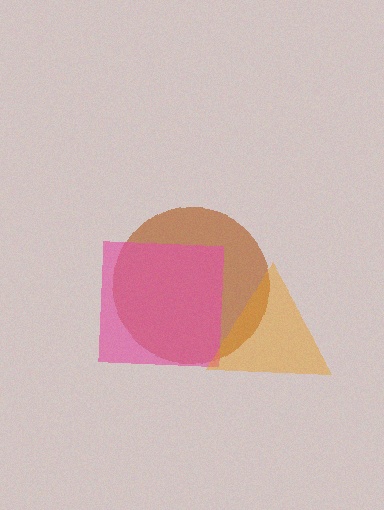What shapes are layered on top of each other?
The layered shapes are: a brown circle, a pink square, an orange triangle.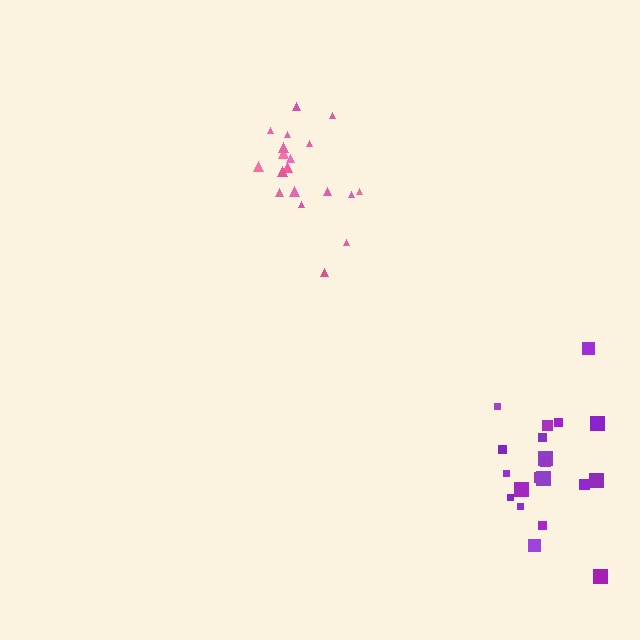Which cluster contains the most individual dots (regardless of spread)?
Purple (20).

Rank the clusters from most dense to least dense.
pink, purple.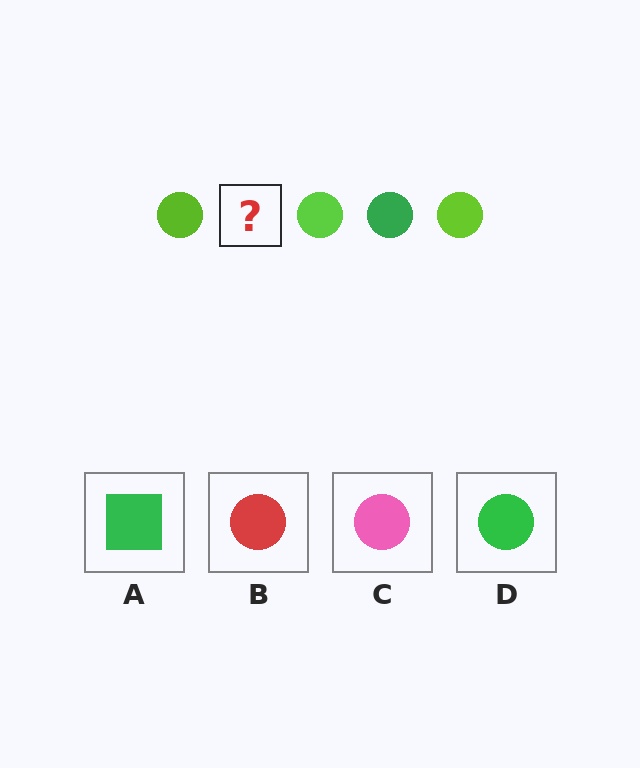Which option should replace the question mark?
Option D.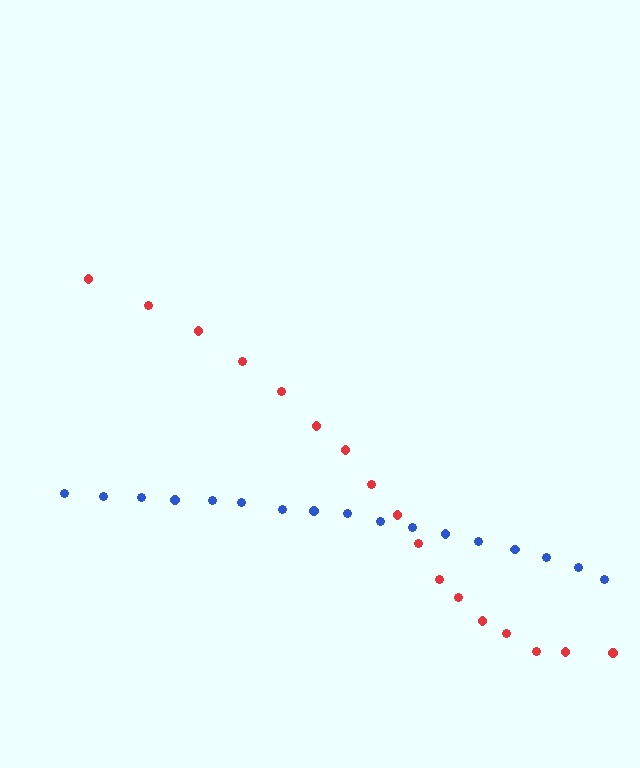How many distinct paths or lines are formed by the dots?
There are 2 distinct paths.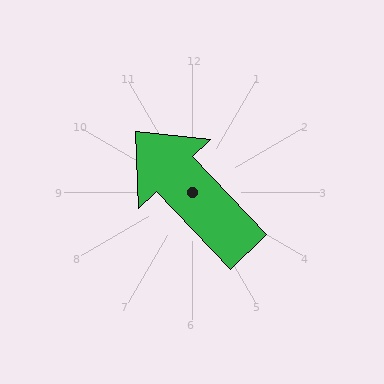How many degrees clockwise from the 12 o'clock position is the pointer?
Approximately 317 degrees.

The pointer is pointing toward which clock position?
Roughly 11 o'clock.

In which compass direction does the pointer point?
Northwest.